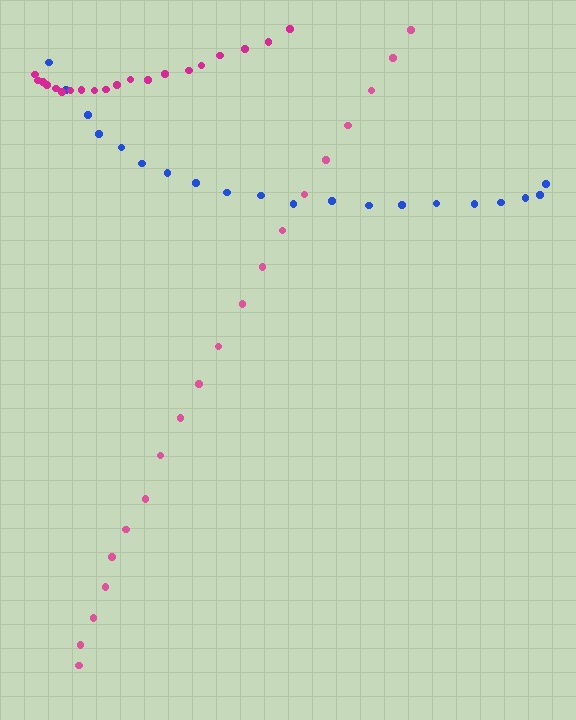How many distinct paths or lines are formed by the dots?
There are 3 distinct paths.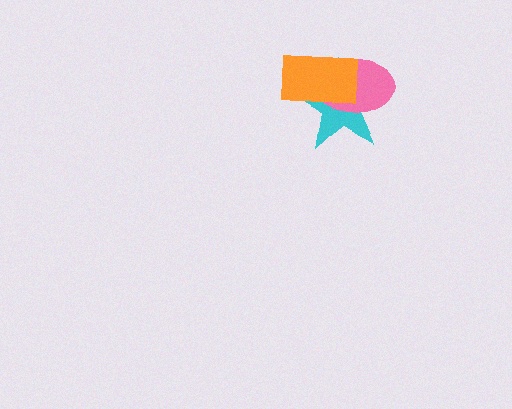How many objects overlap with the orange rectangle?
2 objects overlap with the orange rectangle.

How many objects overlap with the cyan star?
2 objects overlap with the cyan star.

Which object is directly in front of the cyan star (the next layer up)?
The pink ellipse is directly in front of the cyan star.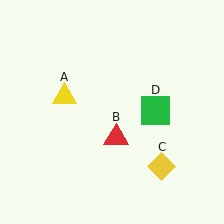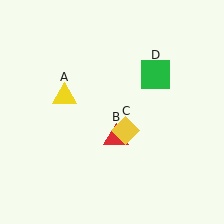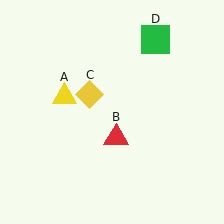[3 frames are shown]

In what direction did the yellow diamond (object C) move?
The yellow diamond (object C) moved up and to the left.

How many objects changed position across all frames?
2 objects changed position: yellow diamond (object C), green square (object D).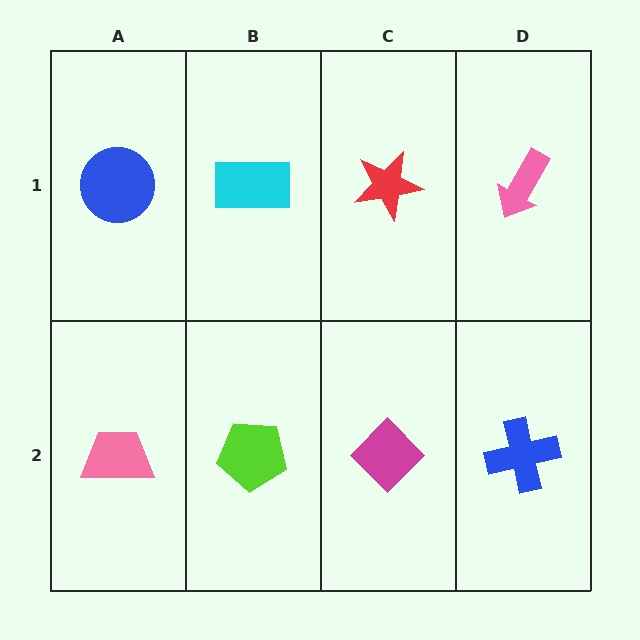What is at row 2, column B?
A lime pentagon.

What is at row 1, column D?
A pink arrow.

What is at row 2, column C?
A magenta diamond.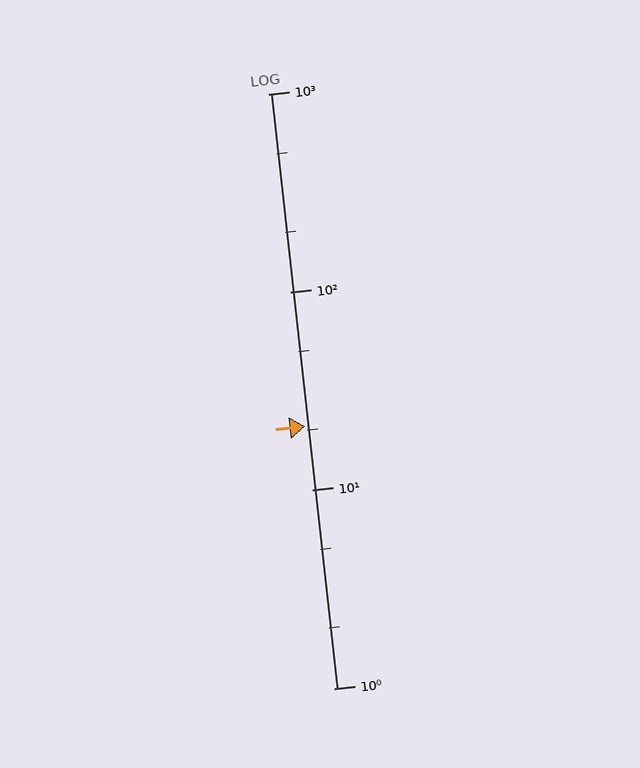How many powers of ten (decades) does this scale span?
The scale spans 3 decades, from 1 to 1000.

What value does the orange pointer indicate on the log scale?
The pointer indicates approximately 21.